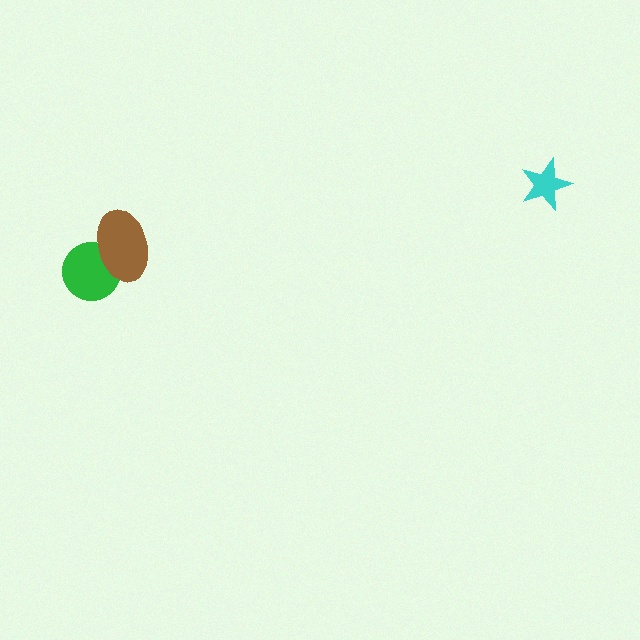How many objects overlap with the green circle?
1 object overlaps with the green circle.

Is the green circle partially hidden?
Yes, it is partially covered by another shape.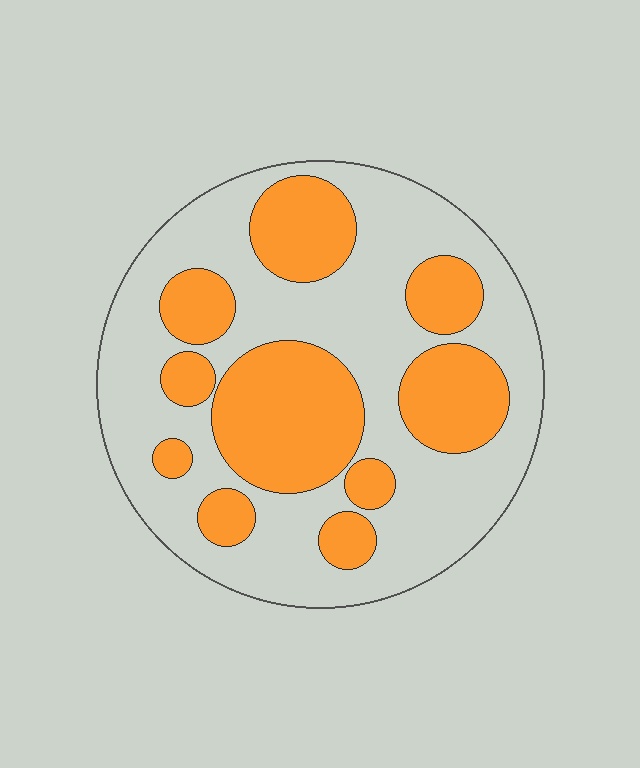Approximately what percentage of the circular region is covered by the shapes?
Approximately 35%.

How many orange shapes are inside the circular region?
10.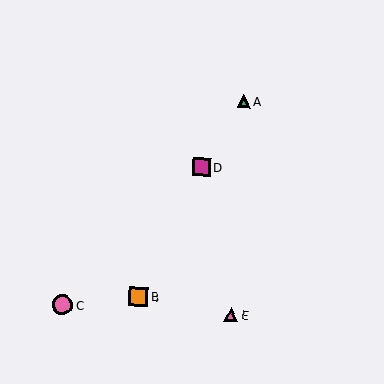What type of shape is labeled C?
Shape C is a pink circle.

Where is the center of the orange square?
The center of the orange square is at (138, 297).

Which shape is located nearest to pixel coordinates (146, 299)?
The orange square (labeled B) at (138, 297) is nearest to that location.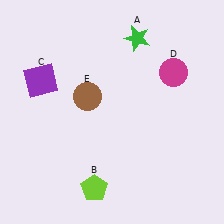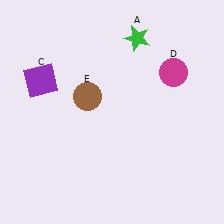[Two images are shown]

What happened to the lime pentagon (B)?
The lime pentagon (B) was removed in Image 2. It was in the bottom-left area of Image 1.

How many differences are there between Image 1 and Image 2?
There is 1 difference between the two images.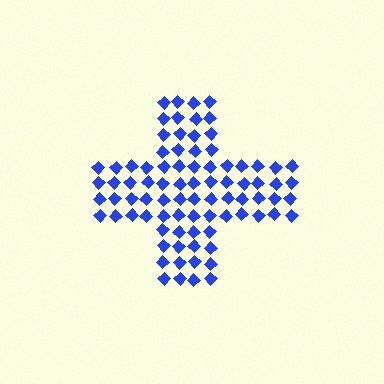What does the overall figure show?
The overall figure shows a cross.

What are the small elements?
The small elements are diamonds.